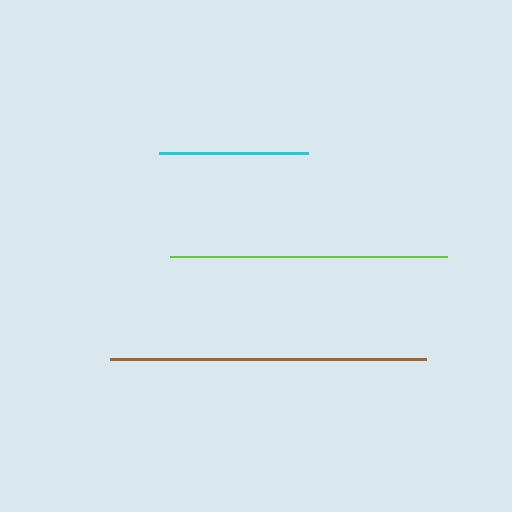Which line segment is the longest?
The brown line is the longest at approximately 316 pixels.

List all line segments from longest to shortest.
From longest to shortest: brown, lime, cyan.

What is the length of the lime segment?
The lime segment is approximately 277 pixels long.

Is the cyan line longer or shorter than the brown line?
The brown line is longer than the cyan line.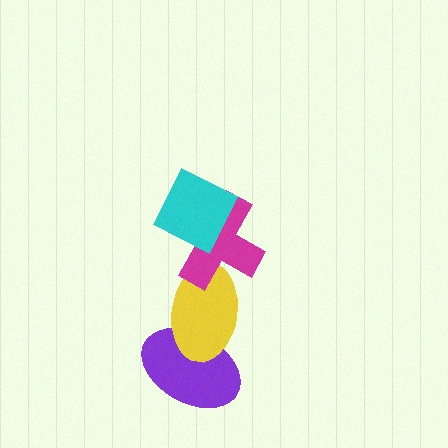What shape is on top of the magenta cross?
The cyan diamond is on top of the magenta cross.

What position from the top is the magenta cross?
The magenta cross is 2nd from the top.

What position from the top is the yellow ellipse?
The yellow ellipse is 3rd from the top.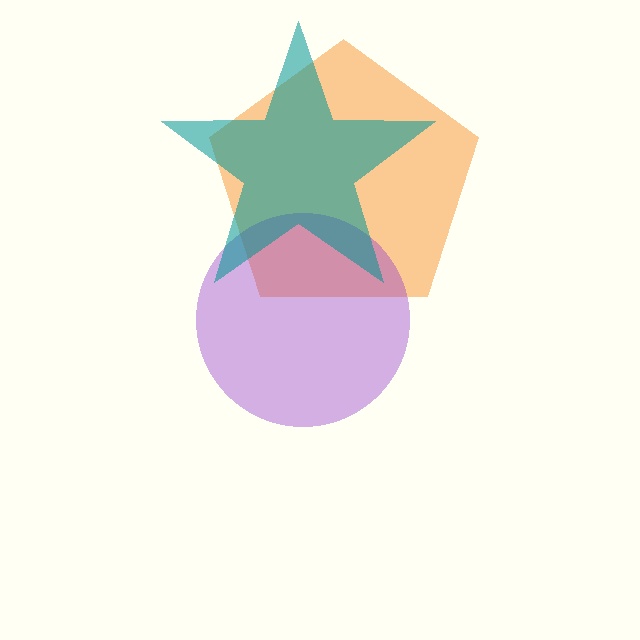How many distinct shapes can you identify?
There are 3 distinct shapes: an orange pentagon, a purple circle, a teal star.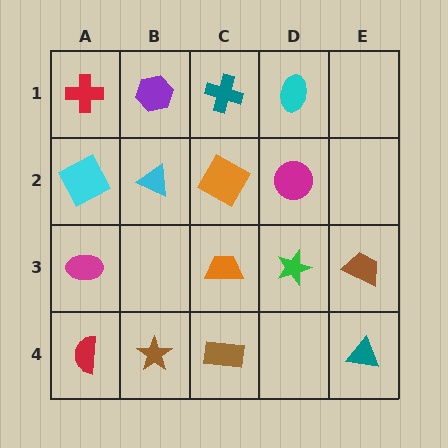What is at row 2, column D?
A magenta circle.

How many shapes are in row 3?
4 shapes.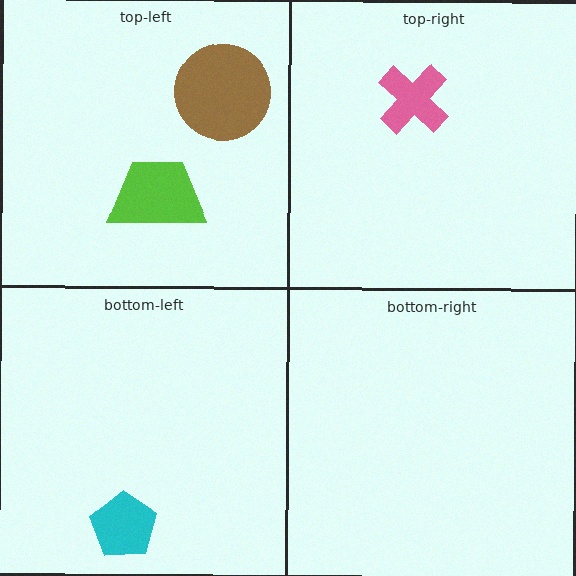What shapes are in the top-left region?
The lime trapezoid, the brown circle.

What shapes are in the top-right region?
The pink cross.